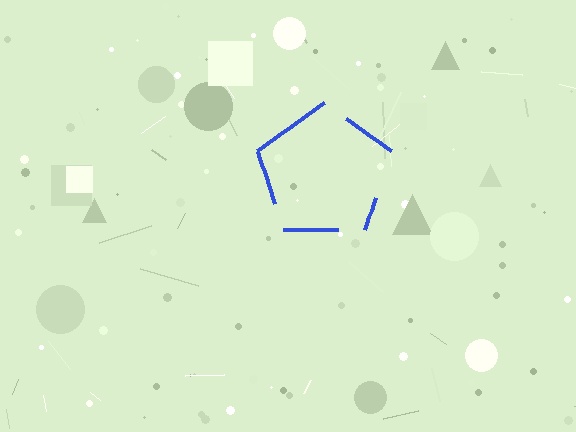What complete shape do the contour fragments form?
The contour fragments form a pentagon.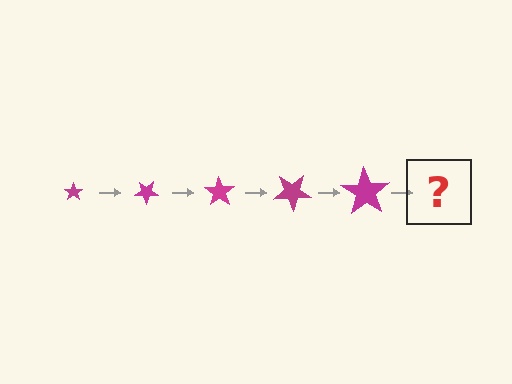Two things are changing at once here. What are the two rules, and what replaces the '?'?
The two rules are that the star grows larger each step and it rotates 35 degrees each step. The '?' should be a star, larger than the previous one and rotated 175 degrees from the start.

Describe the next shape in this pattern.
It should be a star, larger than the previous one and rotated 175 degrees from the start.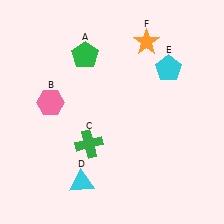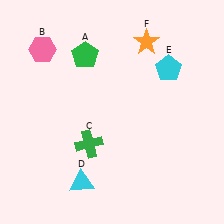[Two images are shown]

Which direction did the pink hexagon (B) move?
The pink hexagon (B) moved up.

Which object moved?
The pink hexagon (B) moved up.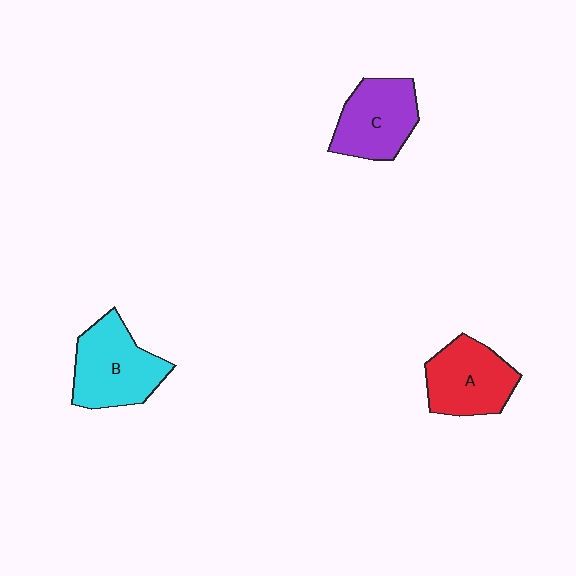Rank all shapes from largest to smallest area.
From largest to smallest: B (cyan), A (red), C (purple).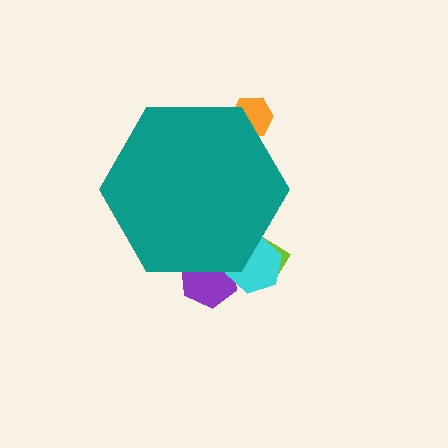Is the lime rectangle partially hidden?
Yes, the lime rectangle is partially hidden behind the teal hexagon.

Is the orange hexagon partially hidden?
Yes, the orange hexagon is partially hidden behind the teal hexagon.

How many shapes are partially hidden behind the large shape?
4 shapes are partially hidden.